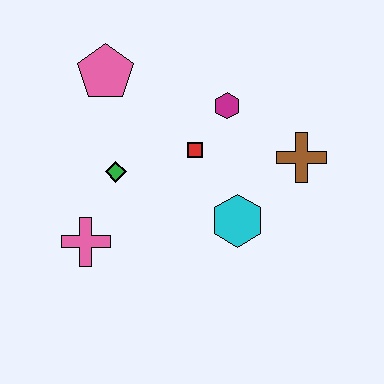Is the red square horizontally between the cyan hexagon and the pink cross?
Yes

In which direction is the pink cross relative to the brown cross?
The pink cross is to the left of the brown cross.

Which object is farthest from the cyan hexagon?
The pink pentagon is farthest from the cyan hexagon.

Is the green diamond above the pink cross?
Yes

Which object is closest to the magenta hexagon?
The red square is closest to the magenta hexagon.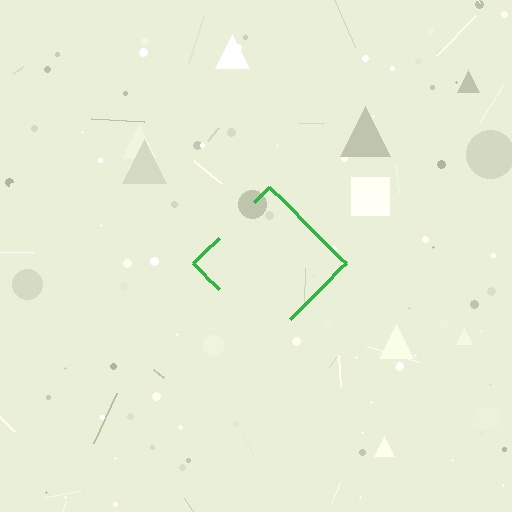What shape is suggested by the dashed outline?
The dashed outline suggests a diamond.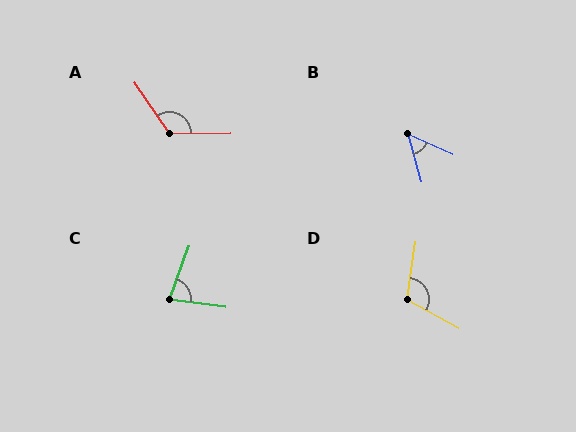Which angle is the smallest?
B, at approximately 49 degrees.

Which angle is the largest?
A, at approximately 124 degrees.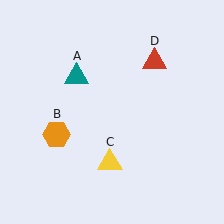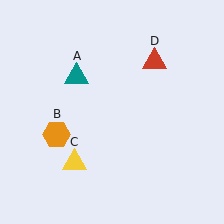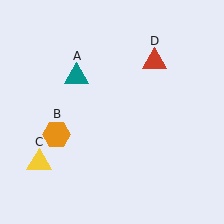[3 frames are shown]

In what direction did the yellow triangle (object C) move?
The yellow triangle (object C) moved left.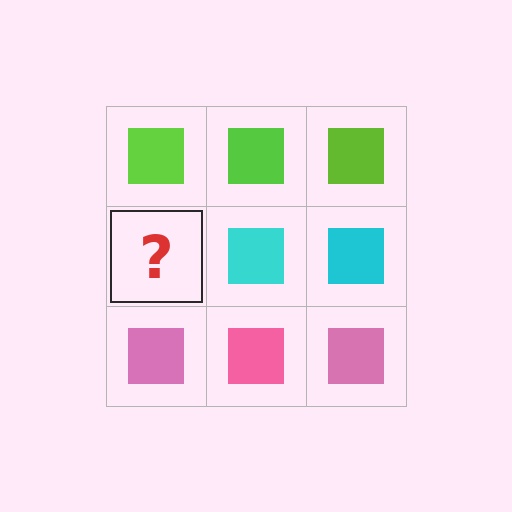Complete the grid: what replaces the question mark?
The question mark should be replaced with a cyan square.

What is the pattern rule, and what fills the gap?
The rule is that each row has a consistent color. The gap should be filled with a cyan square.